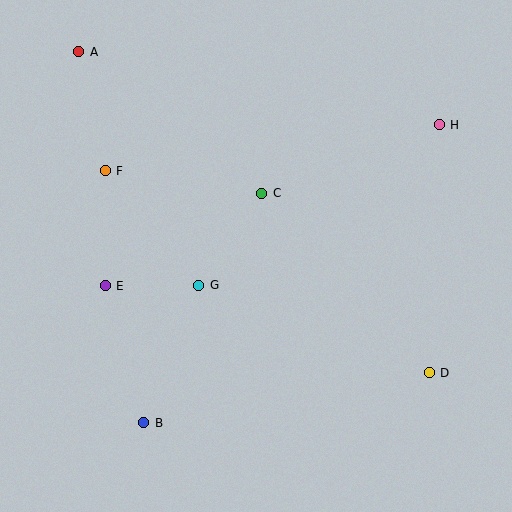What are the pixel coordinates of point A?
Point A is at (79, 52).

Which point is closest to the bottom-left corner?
Point B is closest to the bottom-left corner.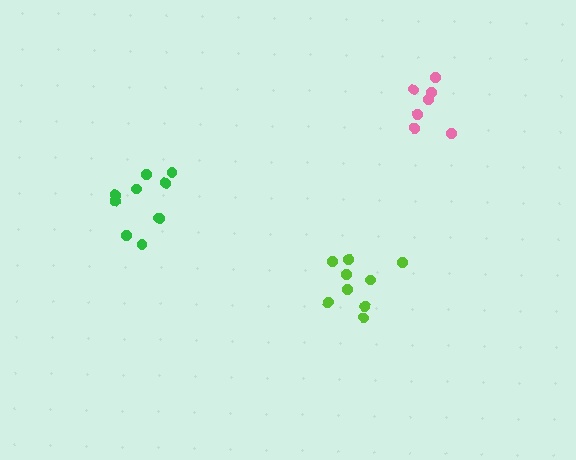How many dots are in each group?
Group 1: 10 dots, Group 2: 9 dots, Group 3: 7 dots (26 total).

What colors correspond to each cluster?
The clusters are colored: green, lime, pink.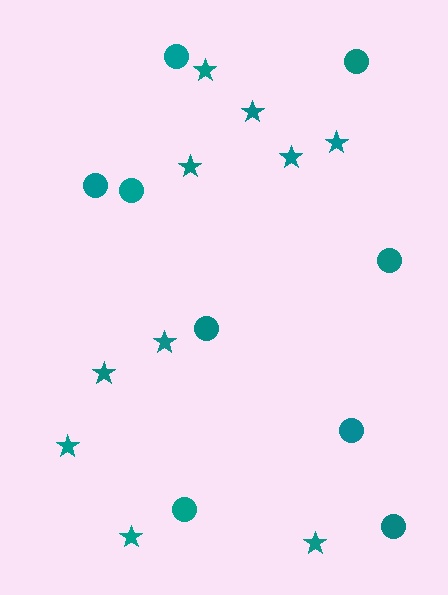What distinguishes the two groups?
There are 2 groups: one group of circles (9) and one group of stars (10).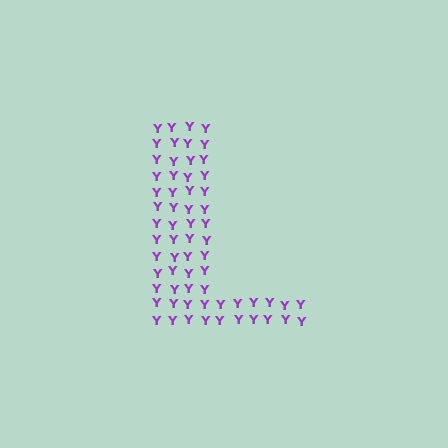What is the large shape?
The large shape is the letter L.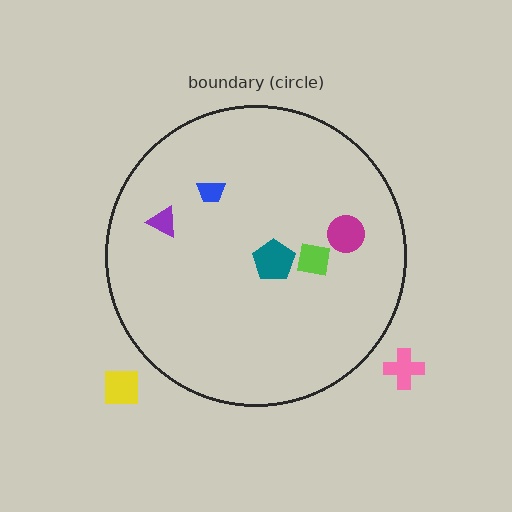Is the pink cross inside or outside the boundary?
Outside.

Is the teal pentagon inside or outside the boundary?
Inside.